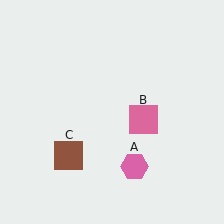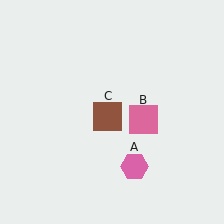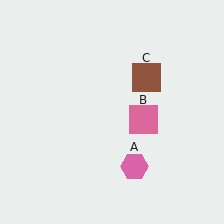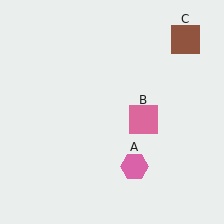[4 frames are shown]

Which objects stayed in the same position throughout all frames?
Pink hexagon (object A) and pink square (object B) remained stationary.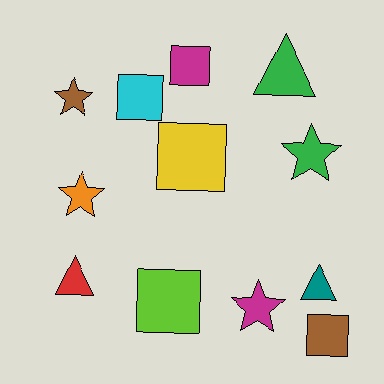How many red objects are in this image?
There is 1 red object.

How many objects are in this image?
There are 12 objects.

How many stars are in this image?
There are 4 stars.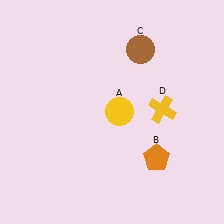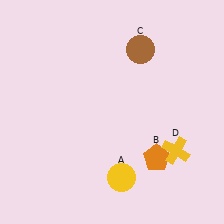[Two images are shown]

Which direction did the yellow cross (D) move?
The yellow cross (D) moved down.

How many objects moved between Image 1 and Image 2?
2 objects moved between the two images.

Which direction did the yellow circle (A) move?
The yellow circle (A) moved down.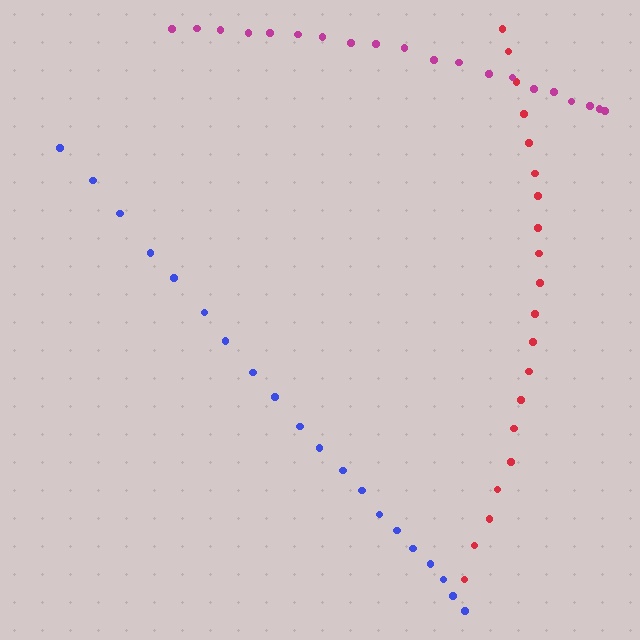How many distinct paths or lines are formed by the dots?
There are 3 distinct paths.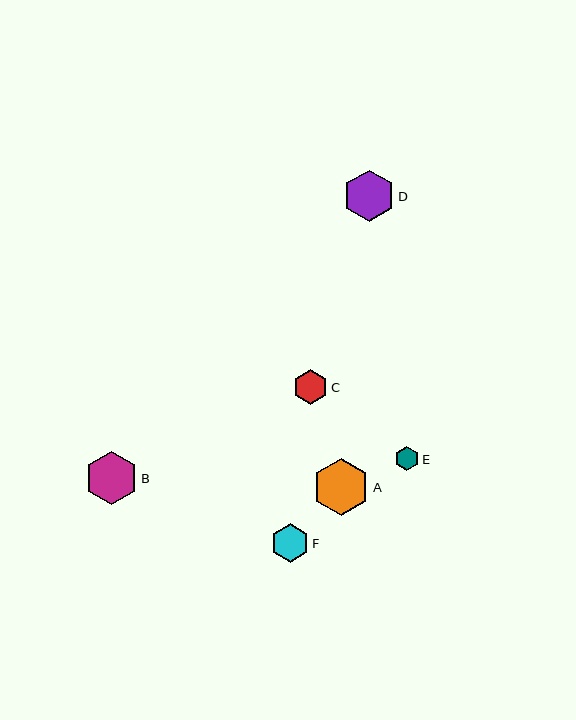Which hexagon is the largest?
Hexagon A is the largest with a size of approximately 57 pixels.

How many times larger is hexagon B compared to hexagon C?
Hexagon B is approximately 1.5 times the size of hexagon C.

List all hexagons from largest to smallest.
From largest to smallest: A, B, D, F, C, E.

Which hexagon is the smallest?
Hexagon E is the smallest with a size of approximately 24 pixels.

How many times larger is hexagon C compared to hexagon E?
Hexagon C is approximately 1.5 times the size of hexagon E.